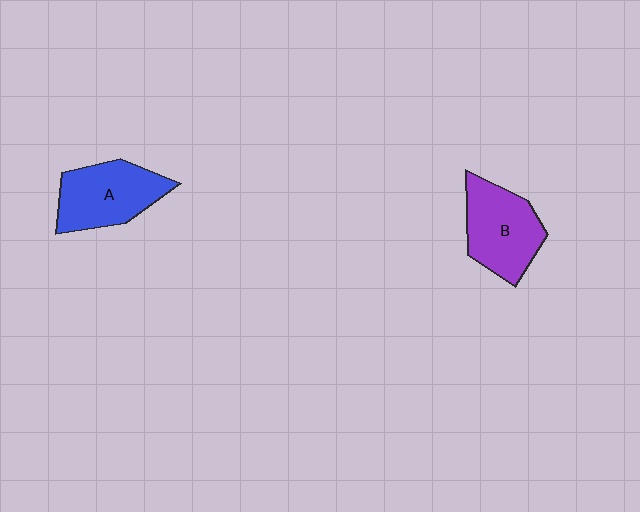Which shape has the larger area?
Shape B (purple).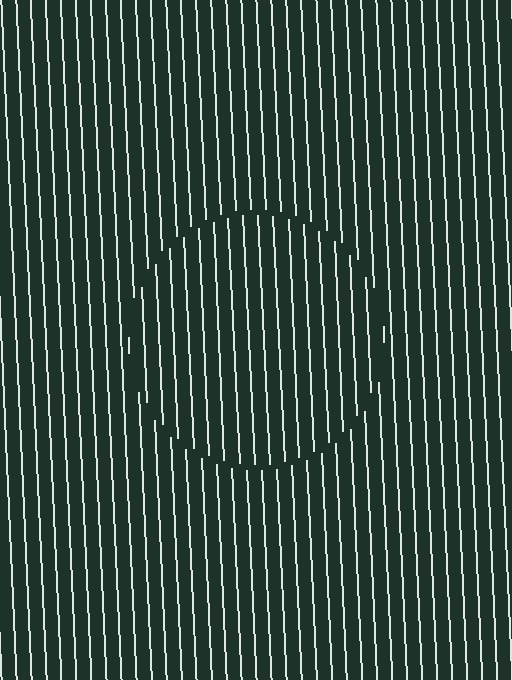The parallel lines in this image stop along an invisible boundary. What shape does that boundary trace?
An illusory circle. The interior of the shape contains the same grating, shifted by half a period — the contour is defined by the phase discontinuity where line-ends from the inner and outer gratings abut.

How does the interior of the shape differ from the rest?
The interior of the shape contains the same grating, shifted by half a period — the contour is defined by the phase discontinuity where line-ends from the inner and outer gratings abut.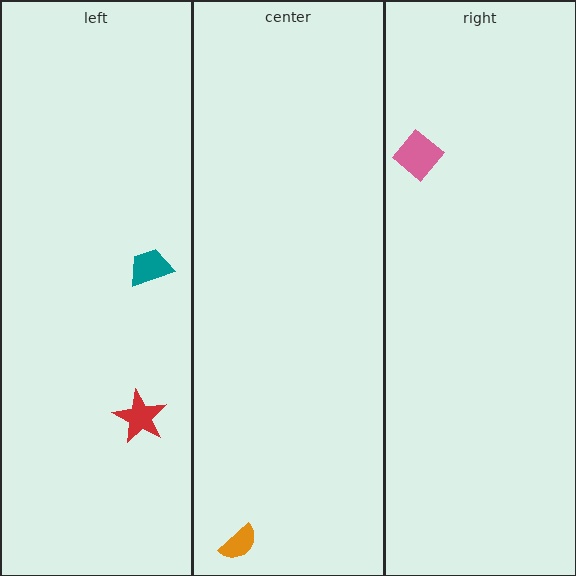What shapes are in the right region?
The pink diamond.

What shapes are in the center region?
The orange semicircle.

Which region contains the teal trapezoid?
The left region.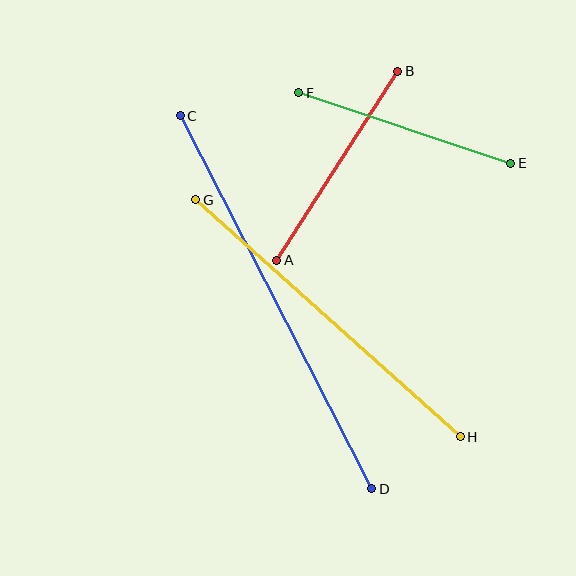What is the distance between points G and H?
The distance is approximately 355 pixels.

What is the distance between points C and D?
The distance is approximately 419 pixels.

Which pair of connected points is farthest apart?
Points C and D are farthest apart.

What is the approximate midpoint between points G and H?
The midpoint is at approximately (328, 318) pixels.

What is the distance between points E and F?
The distance is approximately 224 pixels.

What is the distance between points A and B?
The distance is approximately 225 pixels.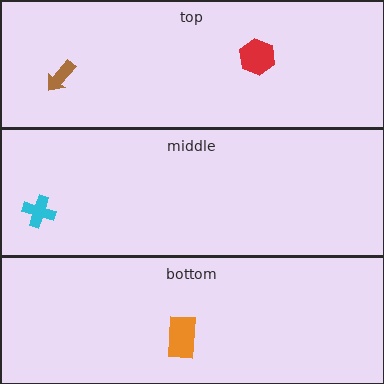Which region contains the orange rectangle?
The bottom region.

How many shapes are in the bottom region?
1.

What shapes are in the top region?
The brown arrow, the red hexagon.